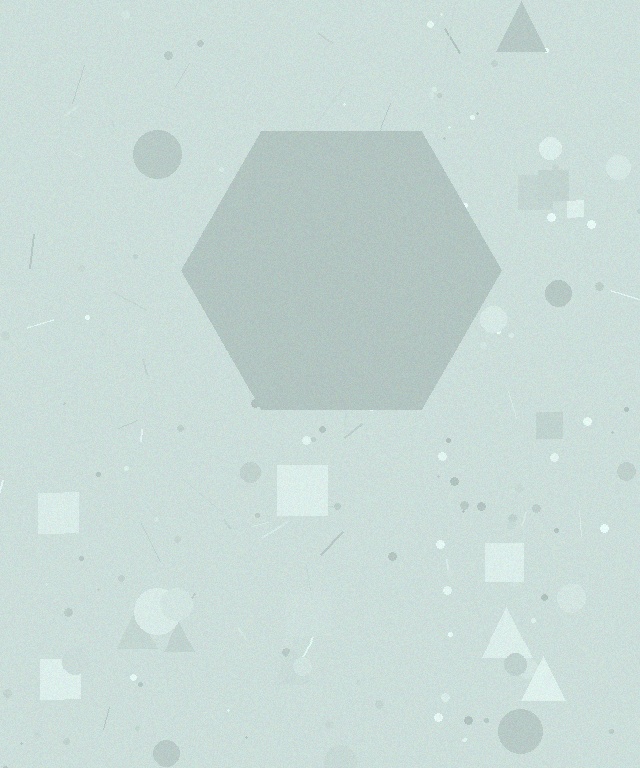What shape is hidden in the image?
A hexagon is hidden in the image.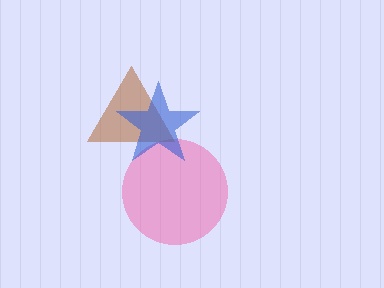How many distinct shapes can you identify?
There are 3 distinct shapes: a pink circle, a brown triangle, a blue star.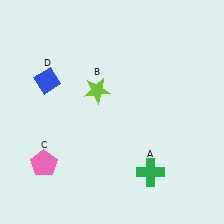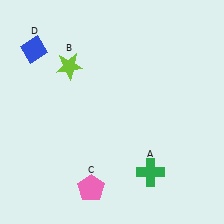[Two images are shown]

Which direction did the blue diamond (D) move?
The blue diamond (D) moved up.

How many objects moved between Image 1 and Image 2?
3 objects moved between the two images.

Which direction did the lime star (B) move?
The lime star (B) moved left.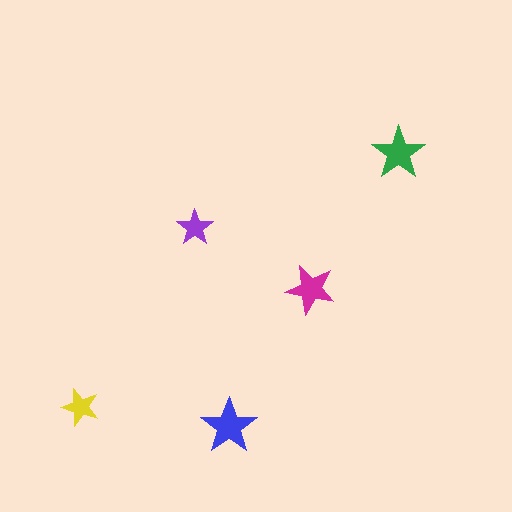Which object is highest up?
The green star is topmost.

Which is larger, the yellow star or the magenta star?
The magenta one.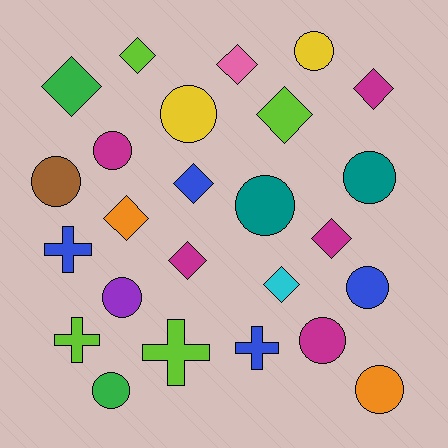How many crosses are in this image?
There are 4 crosses.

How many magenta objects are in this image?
There are 5 magenta objects.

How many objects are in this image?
There are 25 objects.